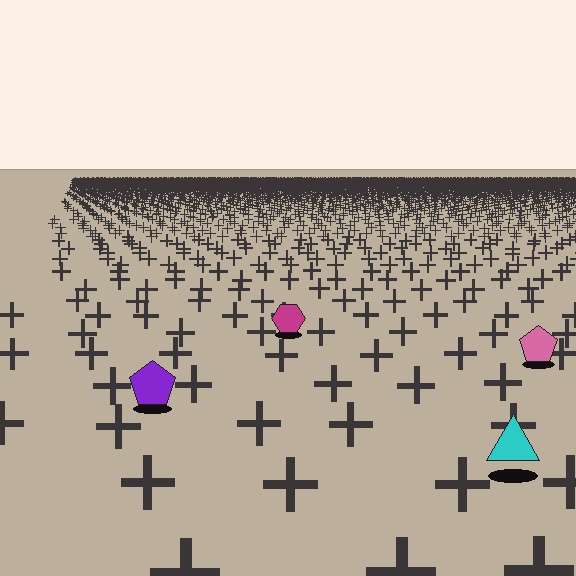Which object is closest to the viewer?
The cyan triangle is closest. The texture marks near it are larger and more spread out.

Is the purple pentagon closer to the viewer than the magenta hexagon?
Yes. The purple pentagon is closer — you can tell from the texture gradient: the ground texture is coarser near it.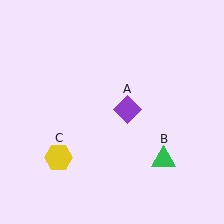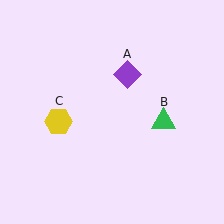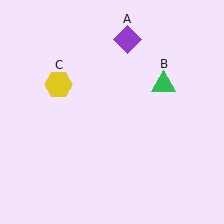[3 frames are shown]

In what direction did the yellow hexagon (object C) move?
The yellow hexagon (object C) moved up.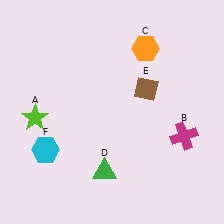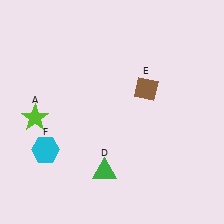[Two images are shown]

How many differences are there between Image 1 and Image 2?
There are 2 differences between the two images.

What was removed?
The magenta cross (B), the orange hexagon (C) were removed in Image 2.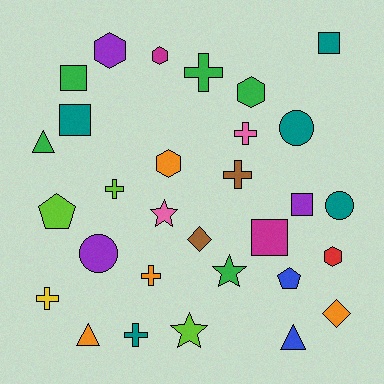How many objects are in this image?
There are 30 objects.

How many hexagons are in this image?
There are 5 hexagons.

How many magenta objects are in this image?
There are 2 magenta objects.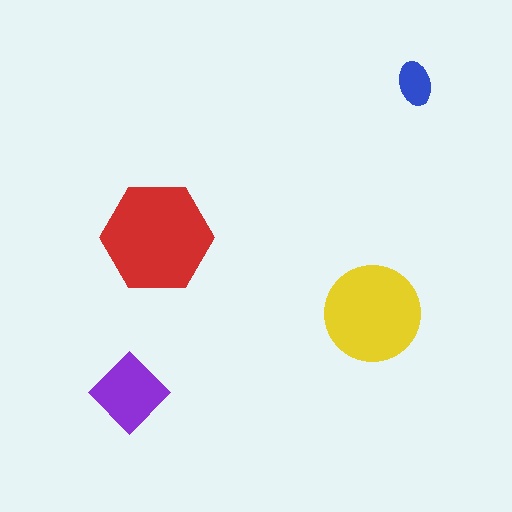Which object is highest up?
The blue ellipse is topmost.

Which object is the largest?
The red hexagon.